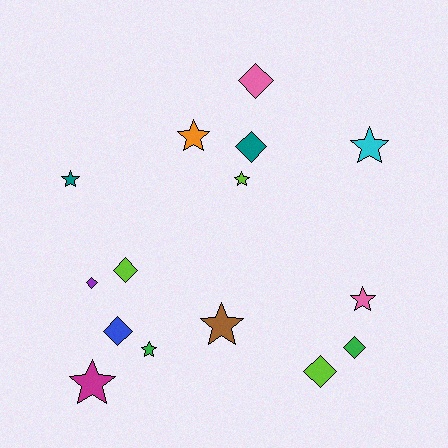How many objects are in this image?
There are 15 objects.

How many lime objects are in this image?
There are 3 lime objects.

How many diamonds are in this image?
There are 7 diamonds.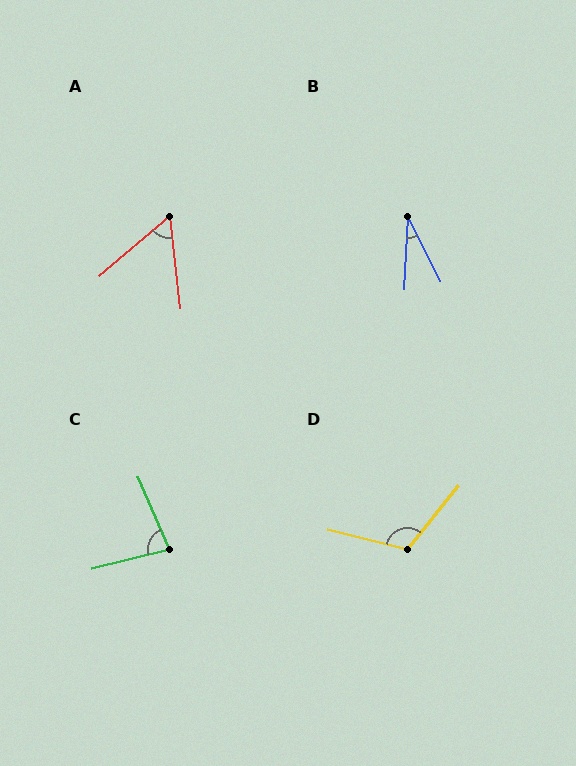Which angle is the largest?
D, at approximately 114 degrees.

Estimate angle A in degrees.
Approximately 56 degrees.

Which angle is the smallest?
B, at approximately 30 degrees.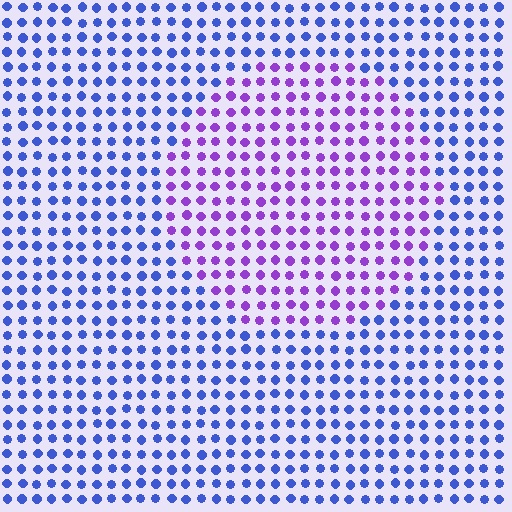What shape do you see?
I see a circle.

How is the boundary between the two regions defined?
The boundary is defined purely by a slight shift in hue (about 47 degrees). Spacing, size, and orientation are identical on both sides.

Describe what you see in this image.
The image is filled with small blue elements in a uniform arrangement. A circle-shaped region is visible where the elements are tinted to a slightly different hue, forming a subtle color boundary.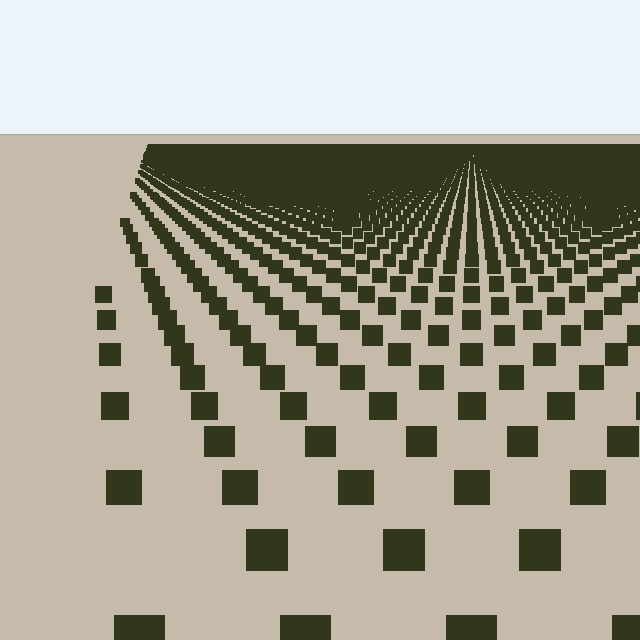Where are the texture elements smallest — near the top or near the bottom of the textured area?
Near the top.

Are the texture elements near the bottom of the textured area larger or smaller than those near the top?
Larger. Near the bottom, elements are closer to the viewer and appear at a bigger on-screen size.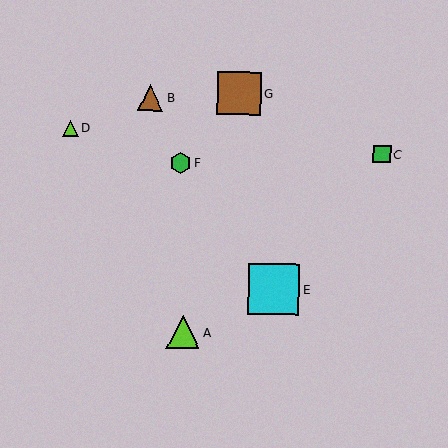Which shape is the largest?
The cyan square (labeled E) is the largest.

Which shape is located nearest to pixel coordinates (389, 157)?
The green square (labeled C) at (382, 154) is nearest to that location.